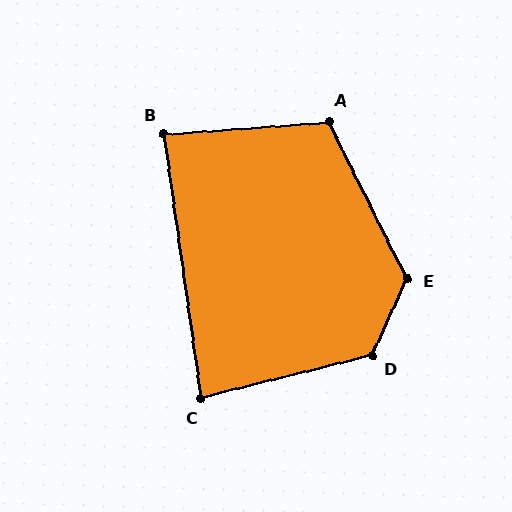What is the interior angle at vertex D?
Approximately 129 degrees (obtuse).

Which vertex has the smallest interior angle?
C, at approximately 84 degrees.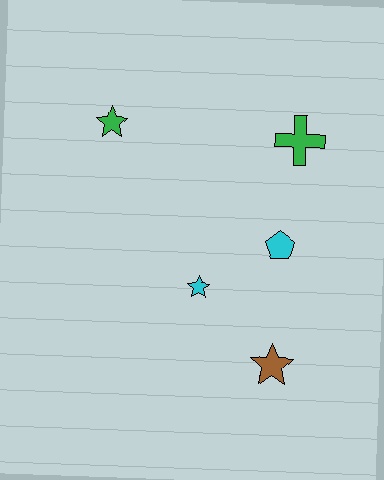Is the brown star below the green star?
Yes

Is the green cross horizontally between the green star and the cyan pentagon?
No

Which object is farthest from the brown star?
The green star is farthest from the brown star.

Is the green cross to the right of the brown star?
Yes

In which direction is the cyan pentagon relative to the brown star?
The cyan pentagon is above the brown star.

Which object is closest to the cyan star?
The cyan pentagon is closest to the cyan star.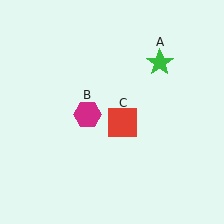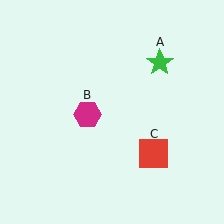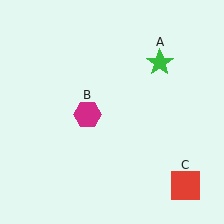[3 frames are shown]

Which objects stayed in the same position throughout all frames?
Green star (object A) and magenta hexagon (object B) remained stationary.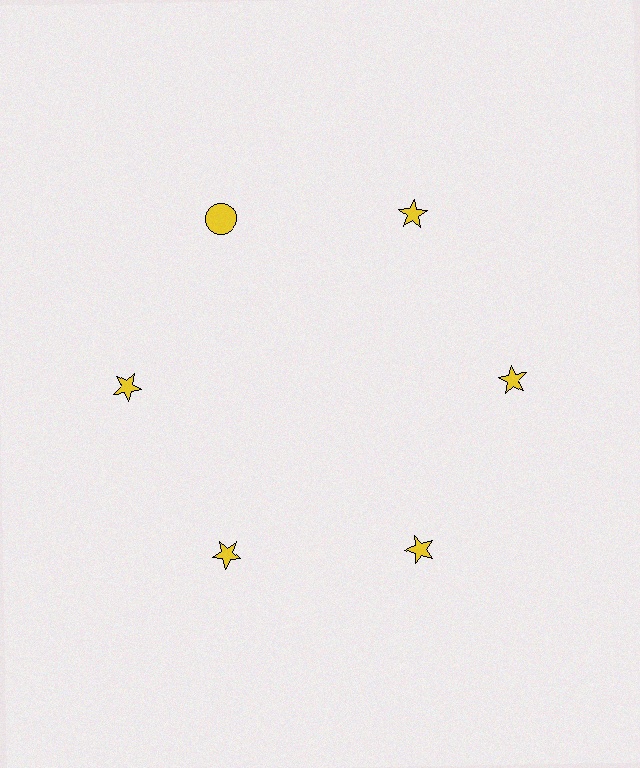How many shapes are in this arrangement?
There are 6 shapes arranged in a ring pattern.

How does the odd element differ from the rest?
It has a different shape: circle instead of star.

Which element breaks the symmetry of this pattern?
The yellow circle at roughly the 11 o'clock position breaks the symmetry. All other shapes are yellow stars.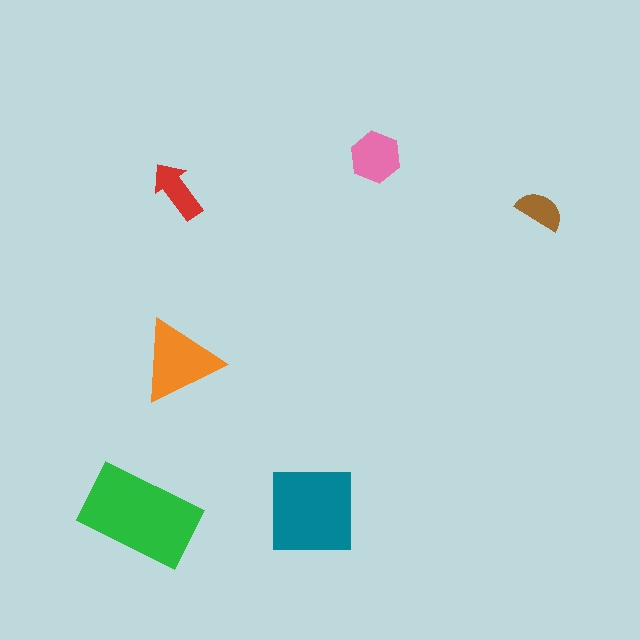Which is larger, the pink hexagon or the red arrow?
The pink hexagon.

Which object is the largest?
The green rectangle.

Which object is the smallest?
The brown semicircle.